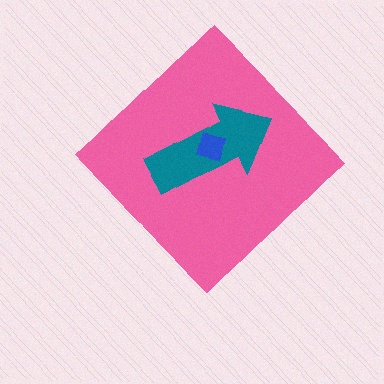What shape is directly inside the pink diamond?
The teal arrow.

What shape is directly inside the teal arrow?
The blue square.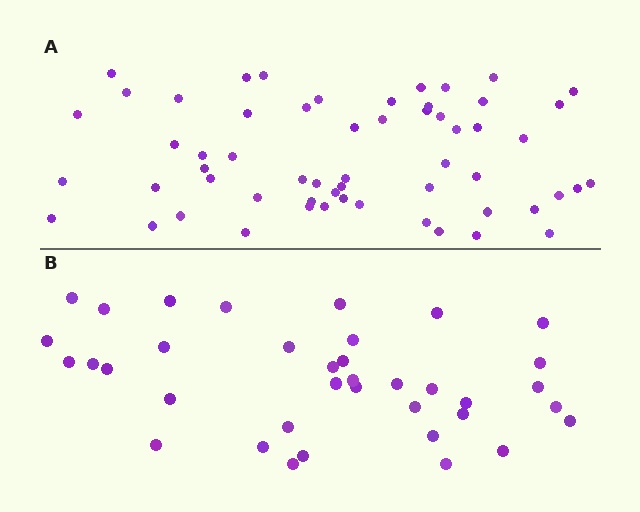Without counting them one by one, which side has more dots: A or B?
Region A (the top region) has more dots.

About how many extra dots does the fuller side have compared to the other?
Region A has approximately 20 more dots than region B.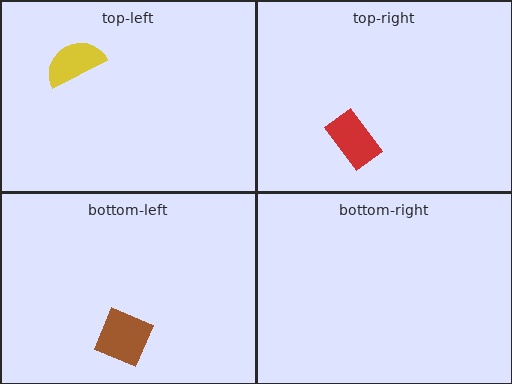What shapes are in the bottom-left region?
The brown diamond.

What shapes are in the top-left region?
The yellow semicircle.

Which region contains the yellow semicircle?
The top-left region.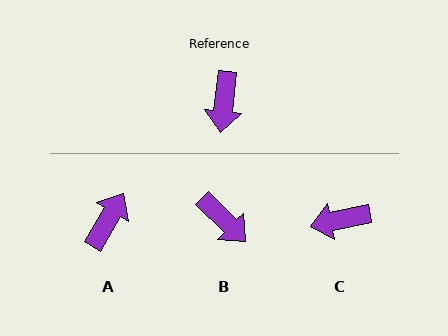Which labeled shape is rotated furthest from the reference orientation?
A, about 156 degrees away.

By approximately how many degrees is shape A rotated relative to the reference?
Approximately 156 degrees counter-clockwise.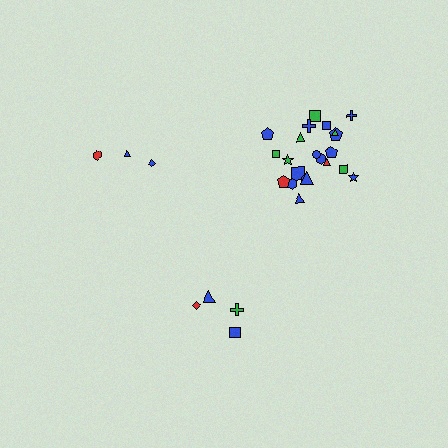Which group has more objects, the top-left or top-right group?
The top-right group.